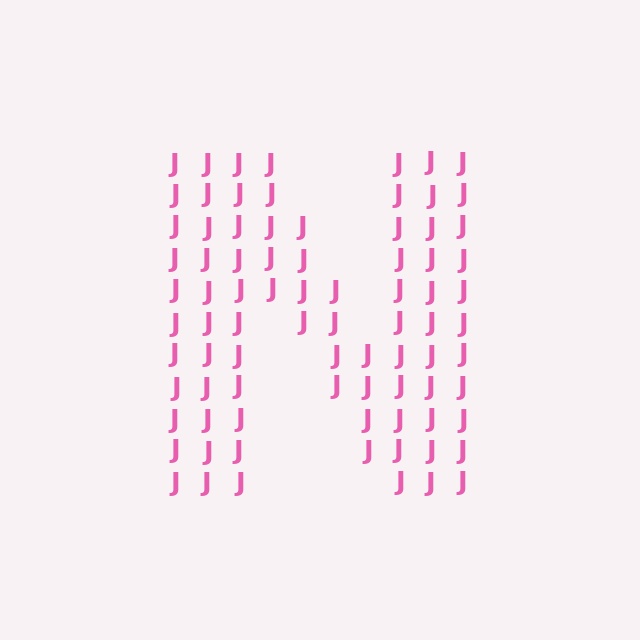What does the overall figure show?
The overall figure shows the letter N.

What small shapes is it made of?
It is made of small letter J's.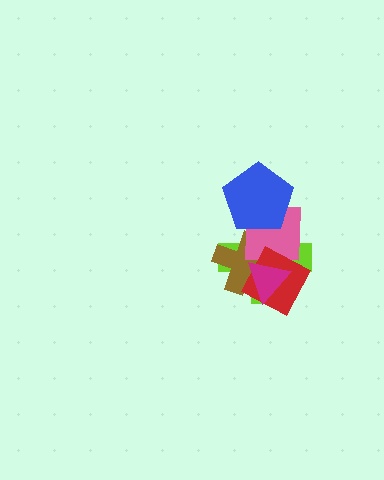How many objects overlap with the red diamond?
4 objects overlap with the red diamond.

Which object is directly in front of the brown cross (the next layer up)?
The pink square is directly in front of the brown cross.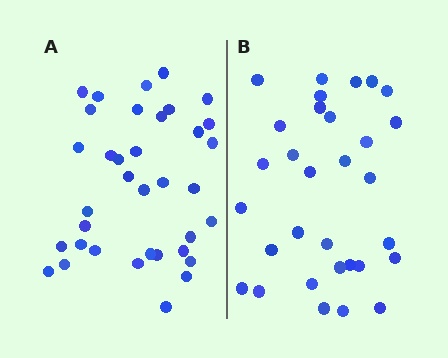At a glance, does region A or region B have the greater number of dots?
Region A (the left region) has more dots.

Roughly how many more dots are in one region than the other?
Region A has about 5 more dots than region B.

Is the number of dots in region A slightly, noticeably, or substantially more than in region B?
Region A has only slightly more — the two regions are fairly close. The ratio is roughly 1.2 to 1.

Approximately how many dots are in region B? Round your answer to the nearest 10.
About 30 dots. (The exact count is 31, which rounds to 30.)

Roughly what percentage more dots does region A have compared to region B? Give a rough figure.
About 15% more.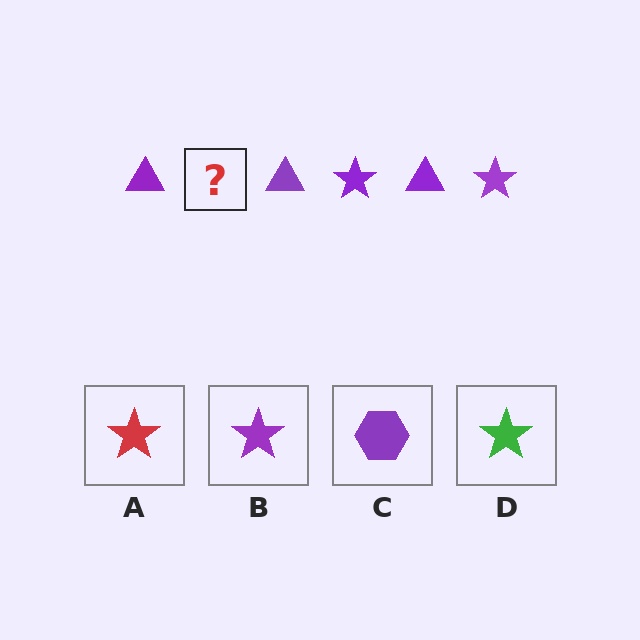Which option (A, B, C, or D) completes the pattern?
B.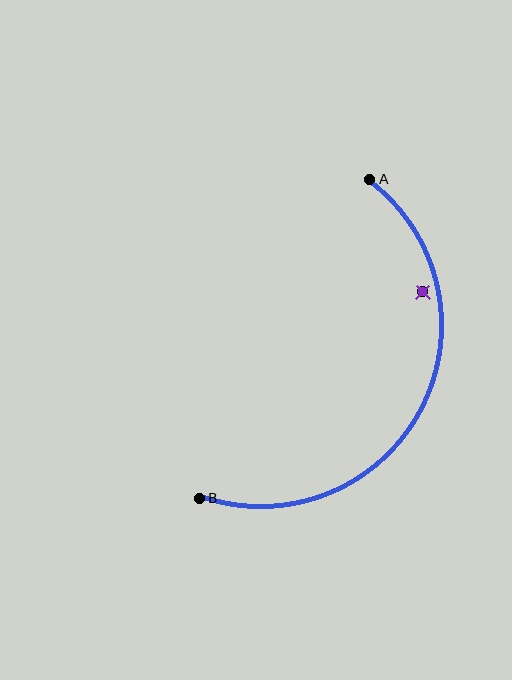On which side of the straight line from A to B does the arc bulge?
The arc bulges to the right of the straight line connecting A and B.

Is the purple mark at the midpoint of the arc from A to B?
No — the purple mark does not lie on the arc at all. It sits slightly inside the curve.